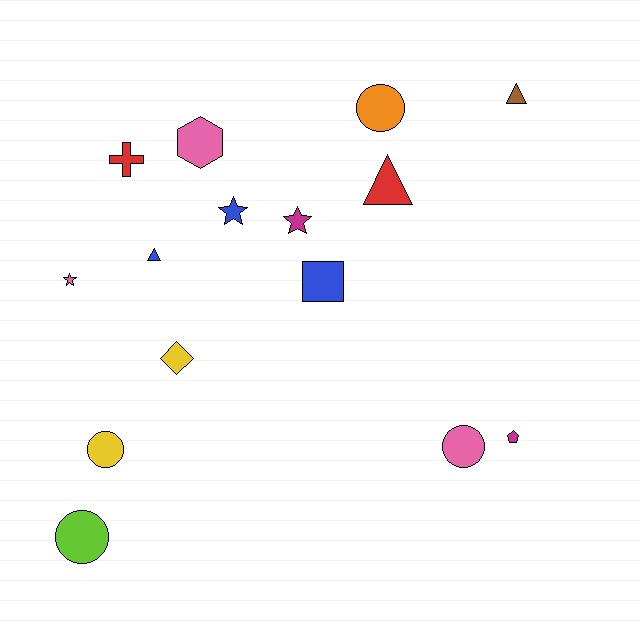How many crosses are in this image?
There is 1 cross.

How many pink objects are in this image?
There are 3 pink objects.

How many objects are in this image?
There are 15 objects.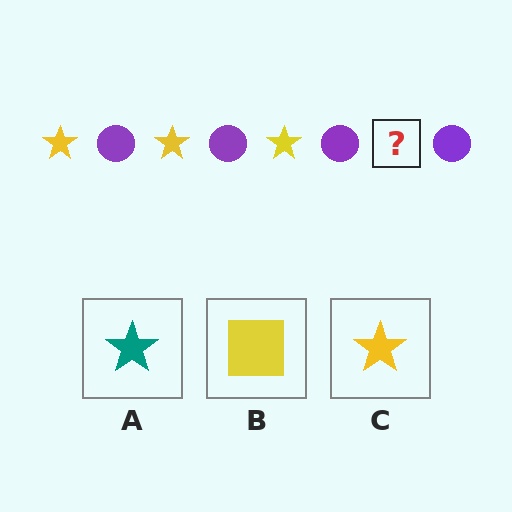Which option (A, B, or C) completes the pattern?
C.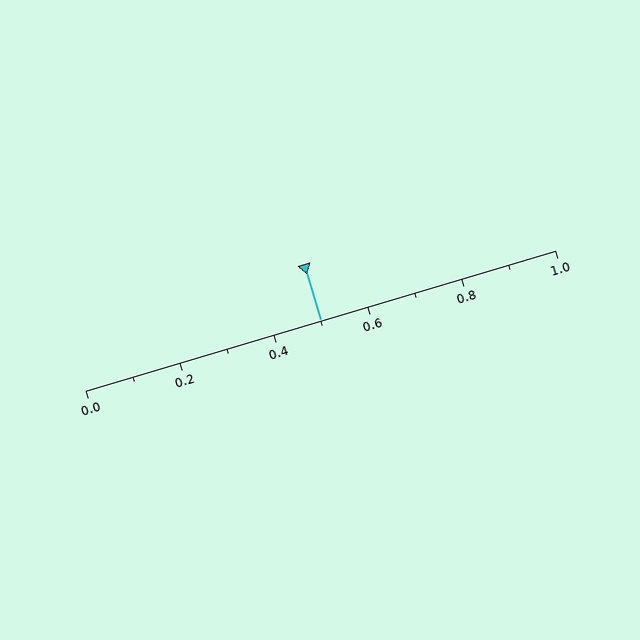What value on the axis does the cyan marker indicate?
The marker indicates approximately 0.5.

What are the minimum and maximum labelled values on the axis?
The axis runs from 0.0 to 1.0.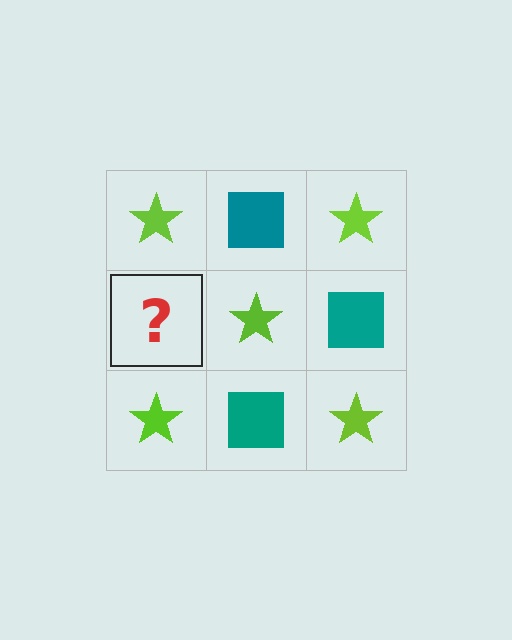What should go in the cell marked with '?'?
The missing cell should contain a teal square.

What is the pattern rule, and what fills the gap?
The rule is that it alternates lime star and teal square in a checkerboard pattern. The gap should be filled with a teal square.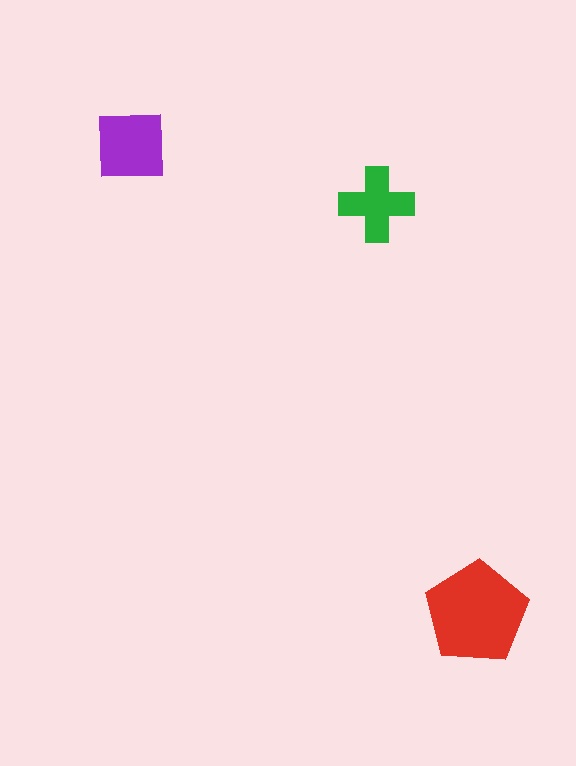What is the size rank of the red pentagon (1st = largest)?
1st.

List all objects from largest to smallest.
The red pentagon, the purple square, the green cross.